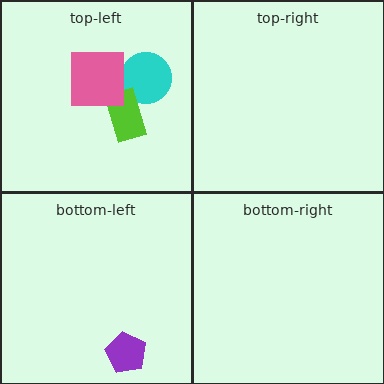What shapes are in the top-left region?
The cyan circle, the lime rectangle, the pink square.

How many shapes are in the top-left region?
3.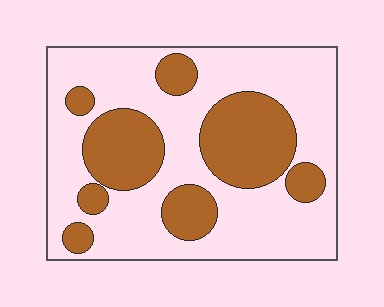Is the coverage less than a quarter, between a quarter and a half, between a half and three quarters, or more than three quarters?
Between a quarter and a half.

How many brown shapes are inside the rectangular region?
8.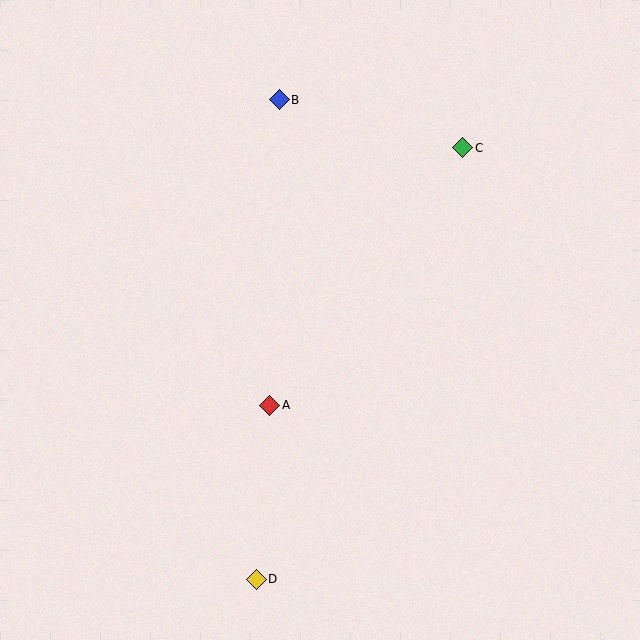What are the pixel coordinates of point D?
Point D is at (256, 579).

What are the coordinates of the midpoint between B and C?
The midpoint between B and C is at (371, 124).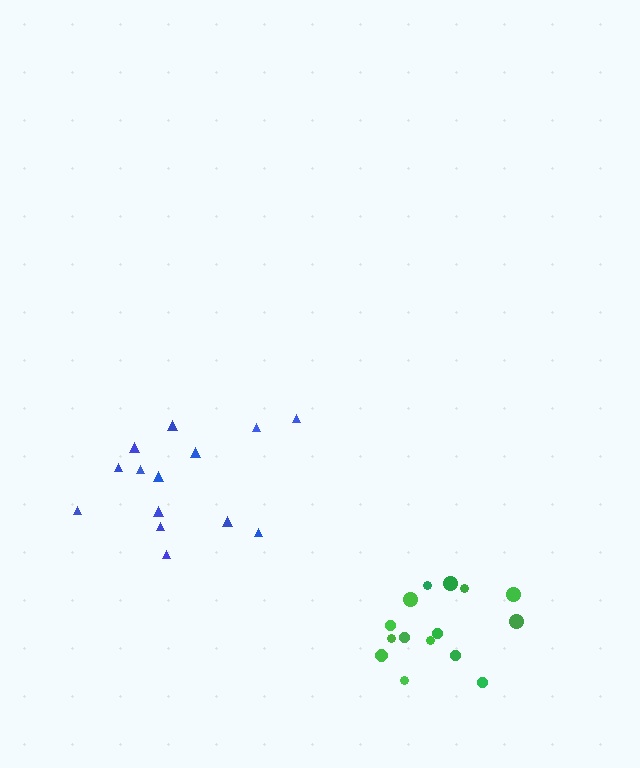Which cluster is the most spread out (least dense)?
Blue.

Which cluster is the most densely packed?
Green.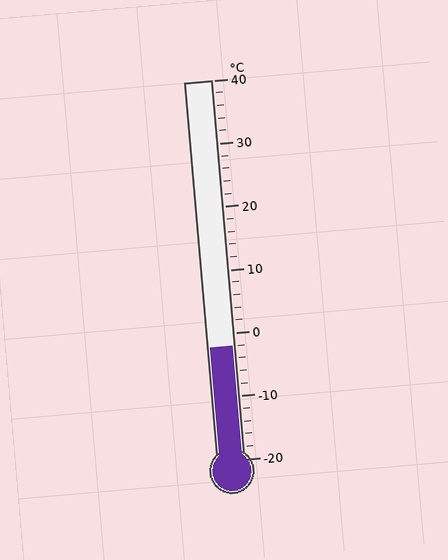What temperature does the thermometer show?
The thermometer shows approximately -2°C.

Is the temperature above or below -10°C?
The temperature is above -10°C.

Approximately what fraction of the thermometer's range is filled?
The thermometer is filled to approximately 30% of its range.